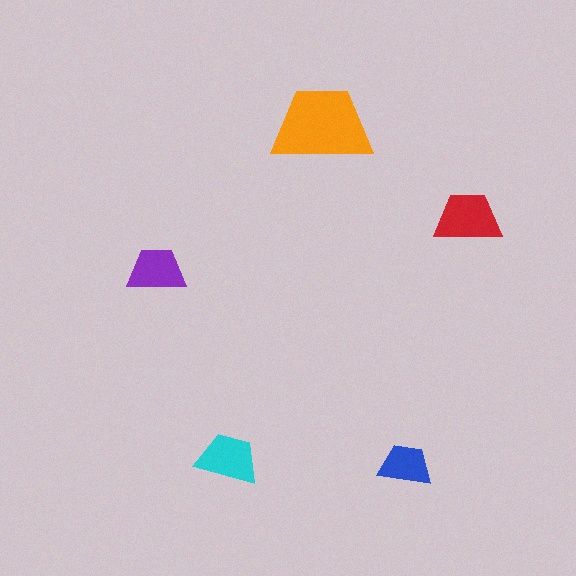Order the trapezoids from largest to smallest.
the orange one, the red one, the cyan one, the purple one, the blue one.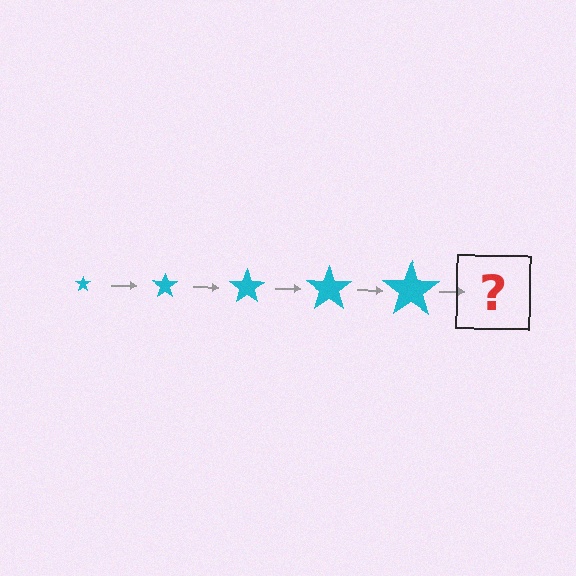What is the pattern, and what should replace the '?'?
The pattern is that the star gets progressively larger each step. The '?' should be a cyan star, larger than the previous one.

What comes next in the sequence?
The next element should be a cyan star, larger than the previous one.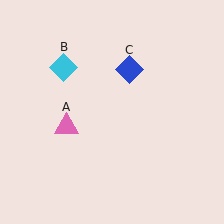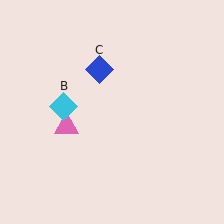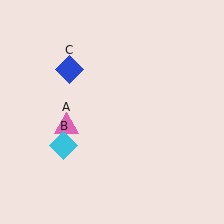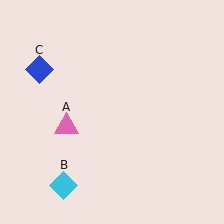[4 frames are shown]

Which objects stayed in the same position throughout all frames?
Pink triangle (object A) remained stationary.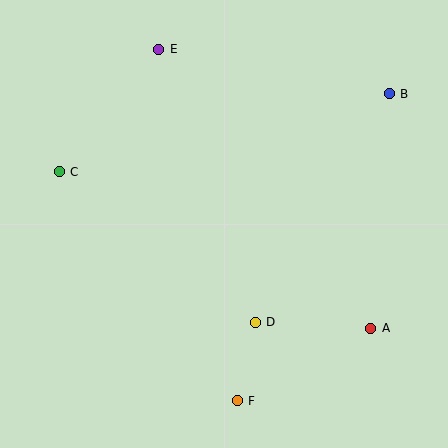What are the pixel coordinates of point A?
Point A is at (371, 328).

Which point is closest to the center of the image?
Point D at (255, 322) is closest to the center.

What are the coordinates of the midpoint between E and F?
The midpoint between E and F is at (198, 225).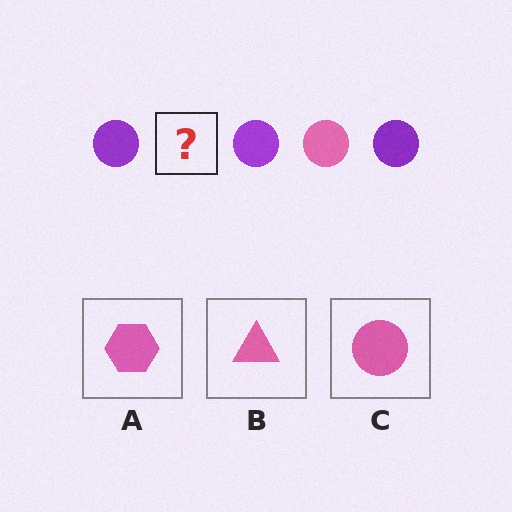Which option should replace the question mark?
Option C.